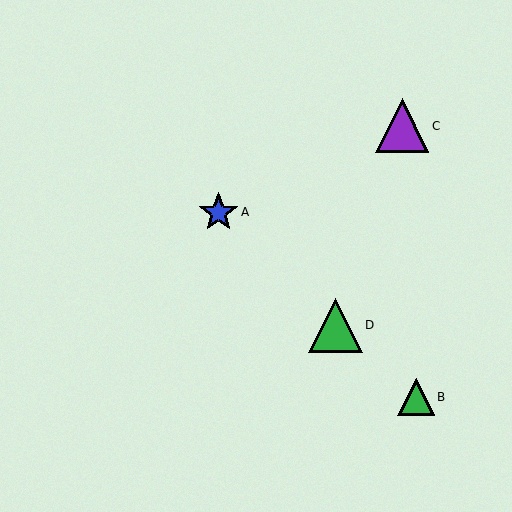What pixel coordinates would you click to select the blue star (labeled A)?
Click at (219, 212) to select the blue star A.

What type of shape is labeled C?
Shape C is a purple triangle.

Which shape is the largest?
The green triangle (labeled D) is the largest.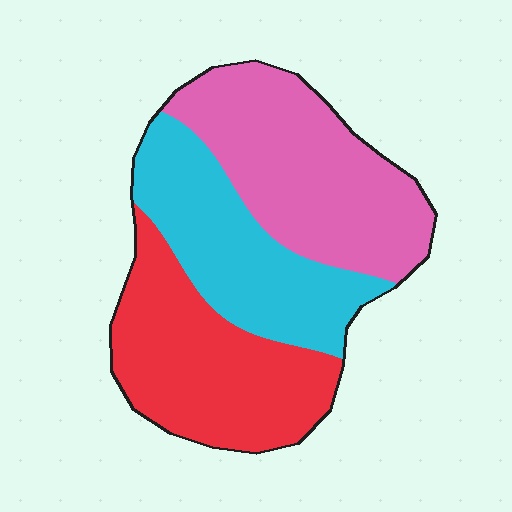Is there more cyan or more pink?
Pink.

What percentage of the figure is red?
Red covers 33% of the figure.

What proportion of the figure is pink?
Pink covers 37% of the figure.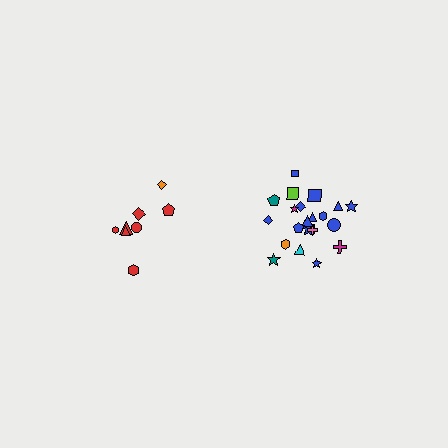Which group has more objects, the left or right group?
The right group.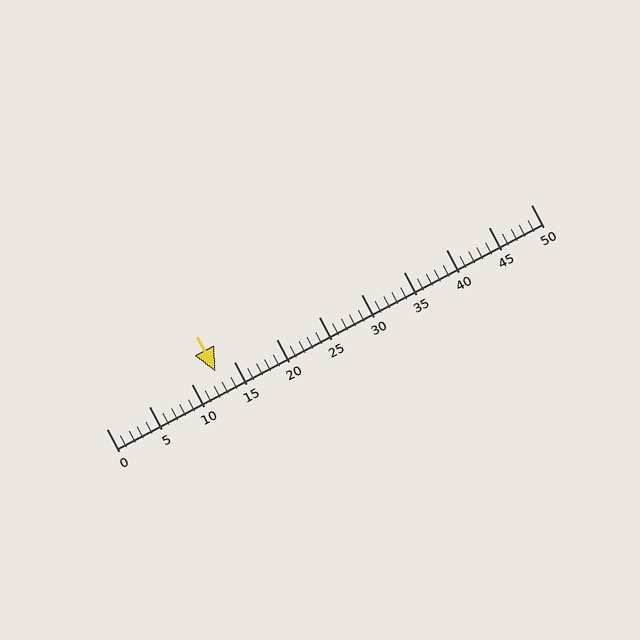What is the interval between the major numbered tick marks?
The major tick marks are spaced 5 units apart.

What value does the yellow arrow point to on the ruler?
The yellow arrow points to approximately 13.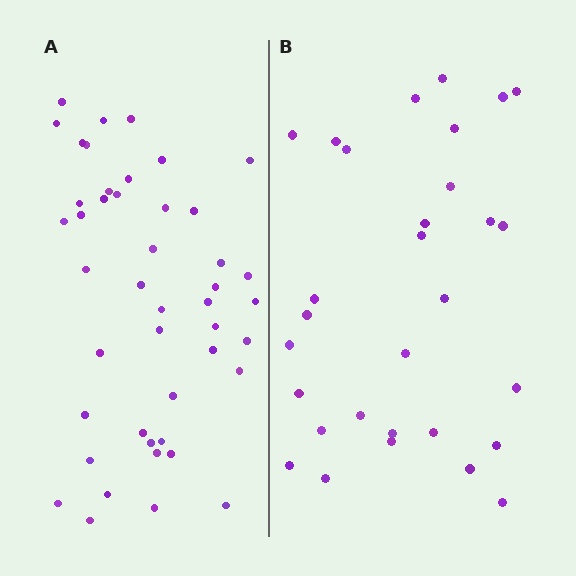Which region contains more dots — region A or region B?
Region A (the left region) has more dots.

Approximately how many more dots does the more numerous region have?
Region A has approximately 15 more dots than region B.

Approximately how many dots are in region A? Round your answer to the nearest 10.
About 40 dots. (The exact count is 45, which rounds to 40.)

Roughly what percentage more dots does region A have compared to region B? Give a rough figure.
About 50% more.